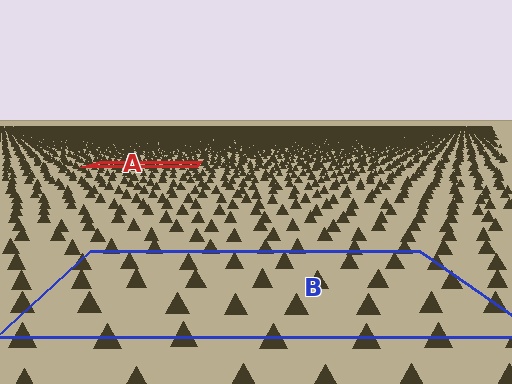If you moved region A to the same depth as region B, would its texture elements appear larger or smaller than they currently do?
They would appear larger. At a closer depth, the same texture elements are projected at a bigger on-screen size.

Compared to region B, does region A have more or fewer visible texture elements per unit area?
Region A has more texture elements per unit area — they are packed more densely because it is farther away.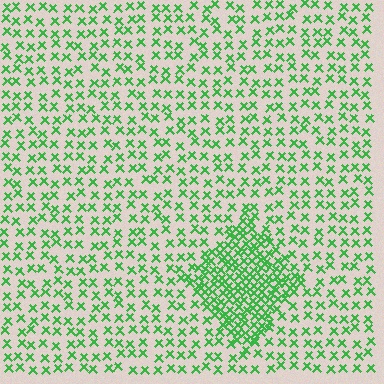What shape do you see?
I see a diamond.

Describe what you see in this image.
The image contains small green elements arranged at two different densities. A diamond-shaped region is visible where the elements are more densely packed than the surrounding area.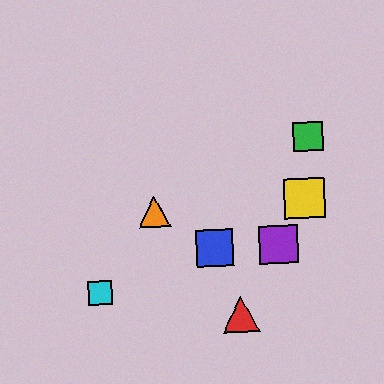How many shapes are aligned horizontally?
2 shapes (the blue square, the purple square) are aligned horizontally.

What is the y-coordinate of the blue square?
The blue square is at y≈248.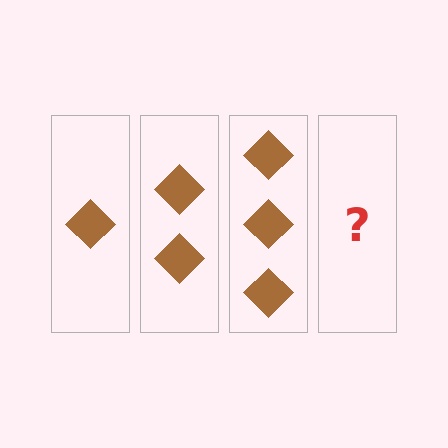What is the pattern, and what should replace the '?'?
The pattern is that each step adds one more diamond. The '?' should be 4 diamonds.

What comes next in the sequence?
The next element should be 4 diamonds.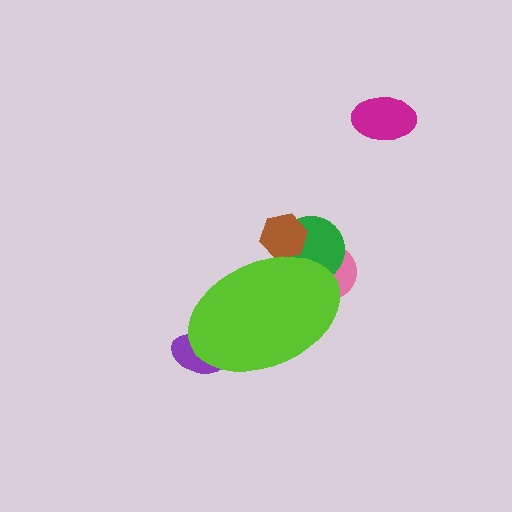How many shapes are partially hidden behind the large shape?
4 shapes are partially hidden.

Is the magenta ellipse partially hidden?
No, the magenta ellipse is fully visible.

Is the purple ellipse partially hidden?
Yes, the purple ellipse is partially hidden behind the lime ellipse.